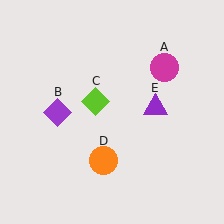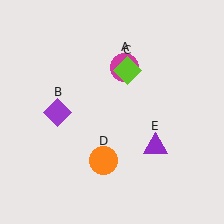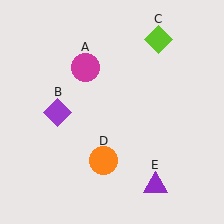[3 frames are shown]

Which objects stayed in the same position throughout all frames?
Purple diamond (object B) and orange circle (object D) remained stationary.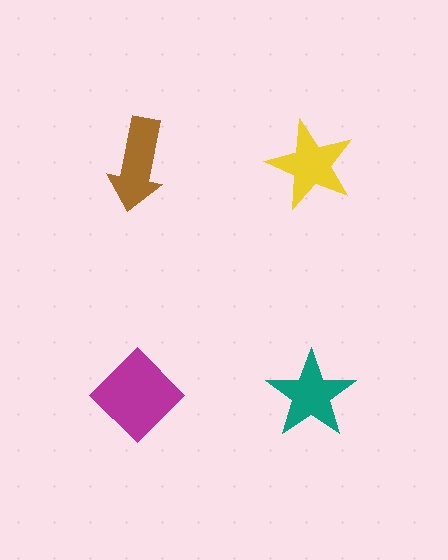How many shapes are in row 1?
2 shapes.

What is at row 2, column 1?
A magenta diamond.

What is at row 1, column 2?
A yellow star.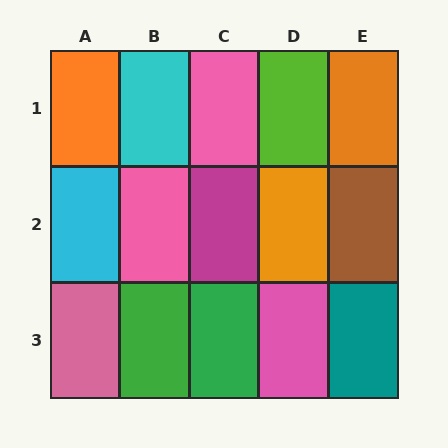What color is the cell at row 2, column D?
Orange.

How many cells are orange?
3 cells are orange.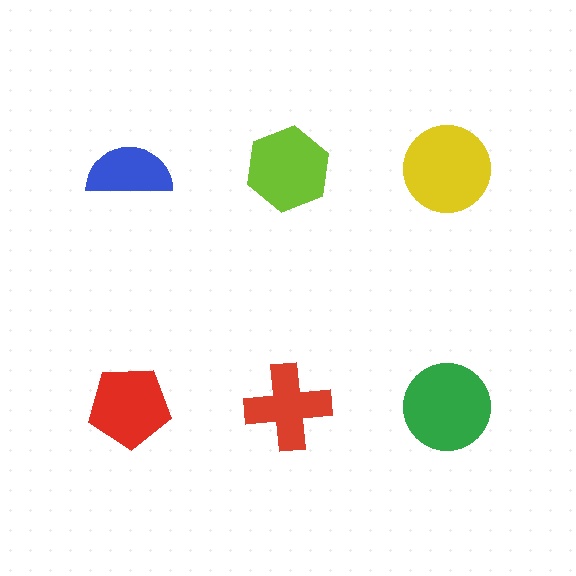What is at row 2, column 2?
A red cross.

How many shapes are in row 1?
3 shapes.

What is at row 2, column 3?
A green circle.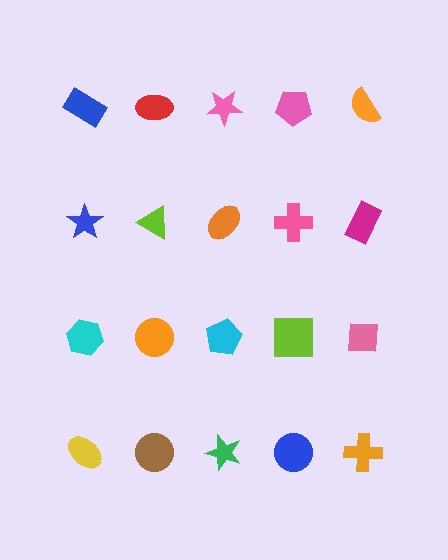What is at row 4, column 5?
An orange cross.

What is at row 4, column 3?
A green star.